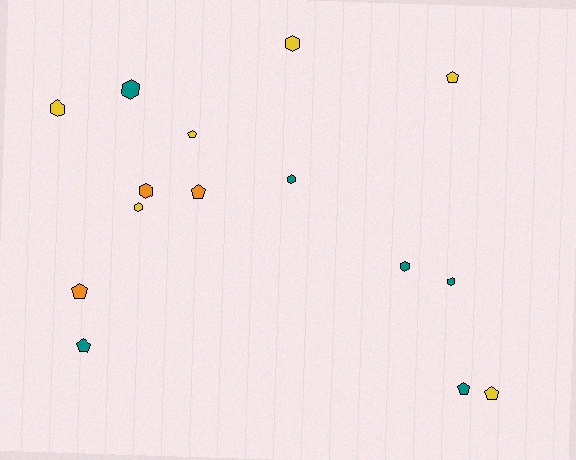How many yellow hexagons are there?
There are 3 yellow hexagons.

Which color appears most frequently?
Yellow, with 6 objects.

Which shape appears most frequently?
Hexagon, with 8 objects.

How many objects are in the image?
There are 15 objects.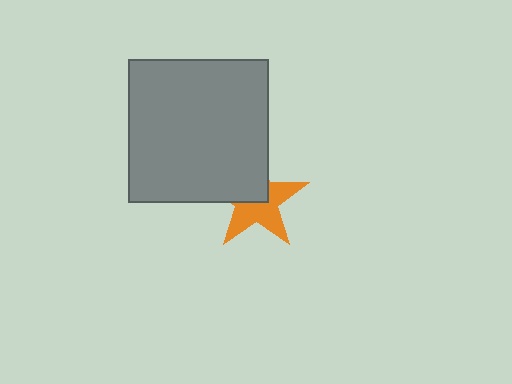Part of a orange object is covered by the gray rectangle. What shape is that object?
It is a star.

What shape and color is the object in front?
The object in front is a gray rectangle.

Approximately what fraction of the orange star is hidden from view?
Roughly 45% of the orange star is hidden behind the gray rectangle.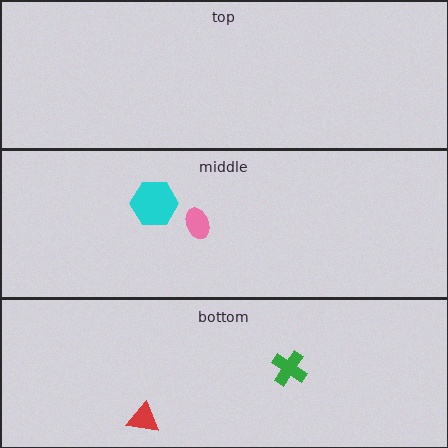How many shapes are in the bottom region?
2.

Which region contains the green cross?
The bottom region.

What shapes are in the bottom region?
The red triangle, the green cross.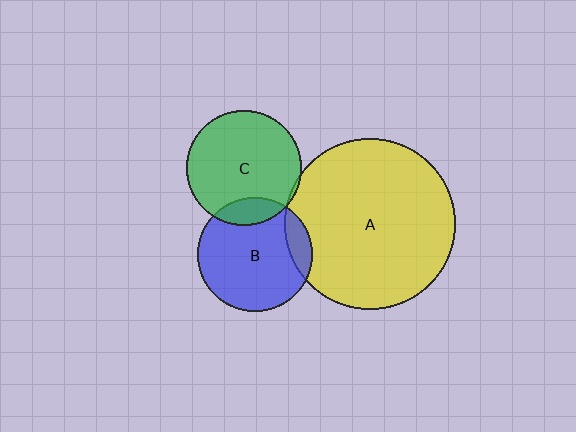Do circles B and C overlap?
Yes.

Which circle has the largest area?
Circle A (yellow).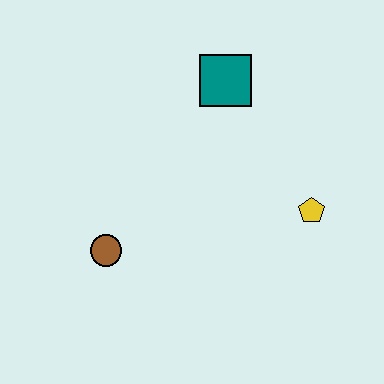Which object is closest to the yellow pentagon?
The teal square is closest to the yellow pentagon.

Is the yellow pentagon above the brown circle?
Yes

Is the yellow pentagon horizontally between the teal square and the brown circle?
No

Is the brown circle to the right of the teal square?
No